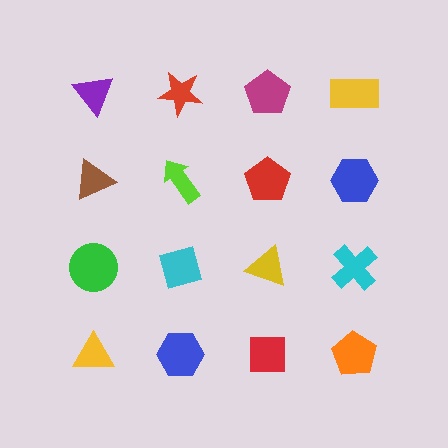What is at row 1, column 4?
A yellow rectangle.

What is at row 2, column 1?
A brown triangle.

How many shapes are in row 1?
4 shapes.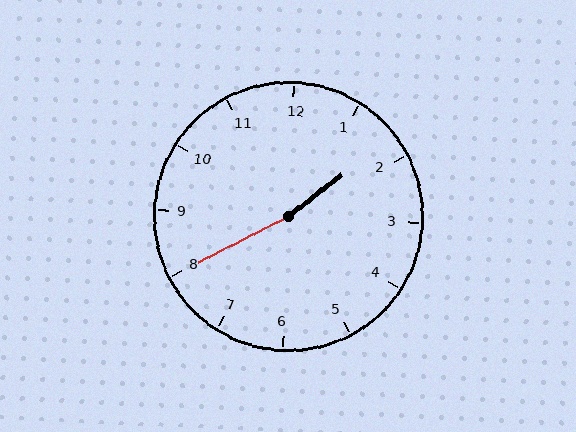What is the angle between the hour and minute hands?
Approximately 170 degrees.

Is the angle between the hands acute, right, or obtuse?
It is obtuse.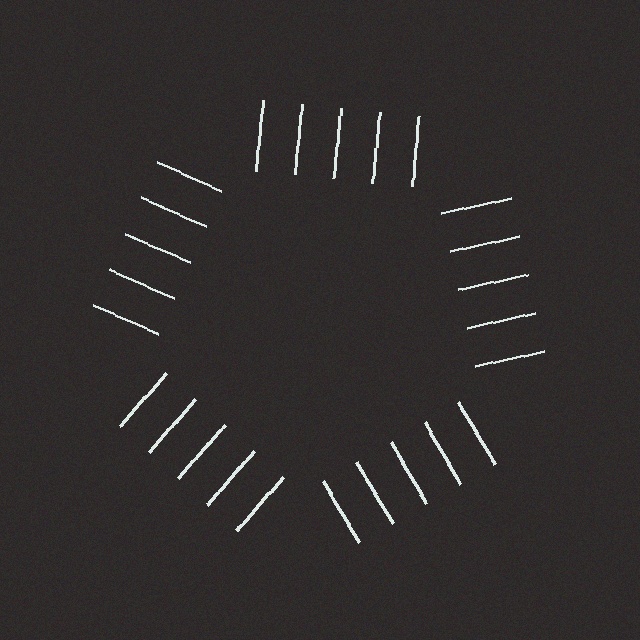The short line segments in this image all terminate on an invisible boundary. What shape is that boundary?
An illusory pentagon — the line segments terminate on its edges but no continuous stroke is drawn.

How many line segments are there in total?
25 — 5 along each of the 5 edges.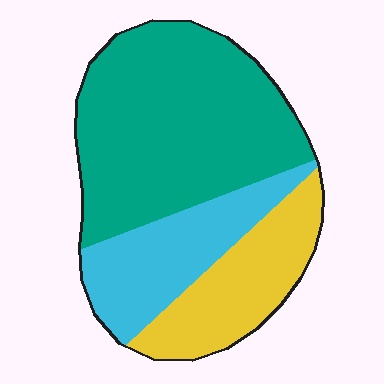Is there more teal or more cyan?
Teal.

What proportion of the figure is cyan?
Cyan takes up about one quarter (1/4) of the figure.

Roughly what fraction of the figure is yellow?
Yellow covers about 25% of the figure.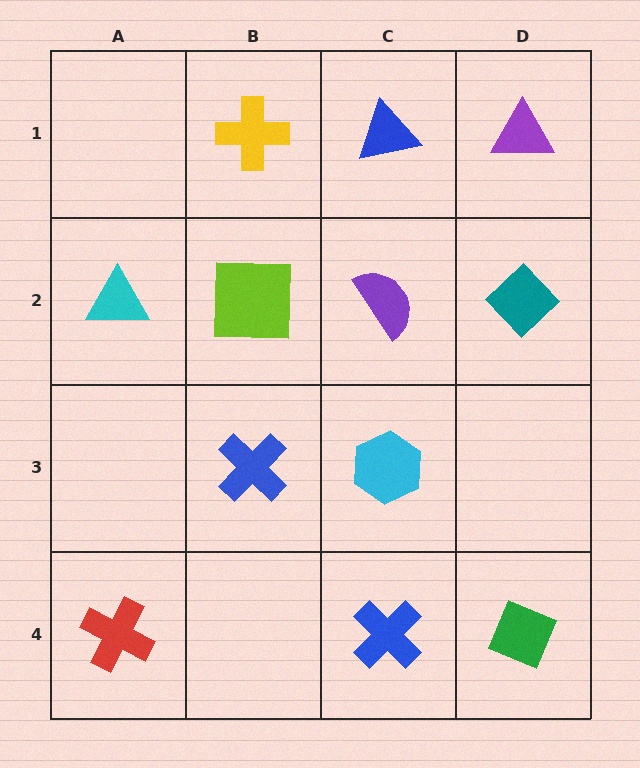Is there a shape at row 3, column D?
No, that cell is empty.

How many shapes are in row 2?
4 shapes.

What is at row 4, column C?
A blue cross.